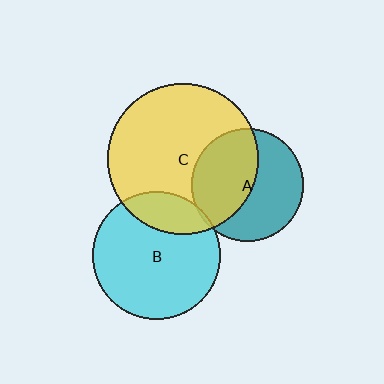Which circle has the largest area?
Circle C (yellow).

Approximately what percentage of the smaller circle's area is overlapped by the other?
Approximately 5%.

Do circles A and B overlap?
Yes.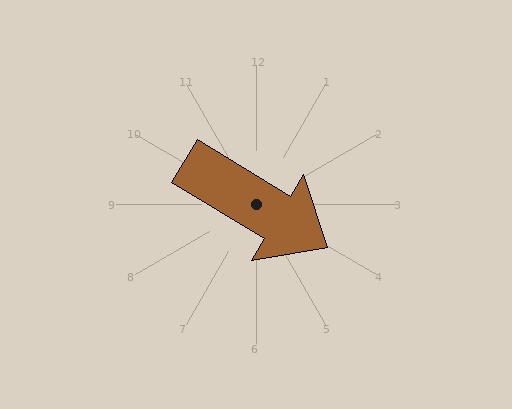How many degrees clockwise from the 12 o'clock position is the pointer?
Approximately 121 degrees.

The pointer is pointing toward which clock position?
Roughly 4 o'clock.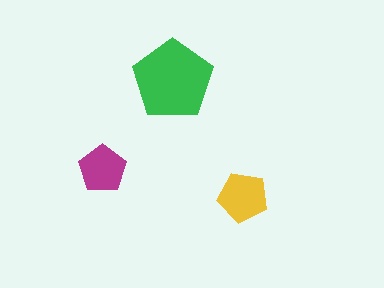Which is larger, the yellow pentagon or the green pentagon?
The green one.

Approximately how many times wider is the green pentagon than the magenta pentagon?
About 1.5 times wider.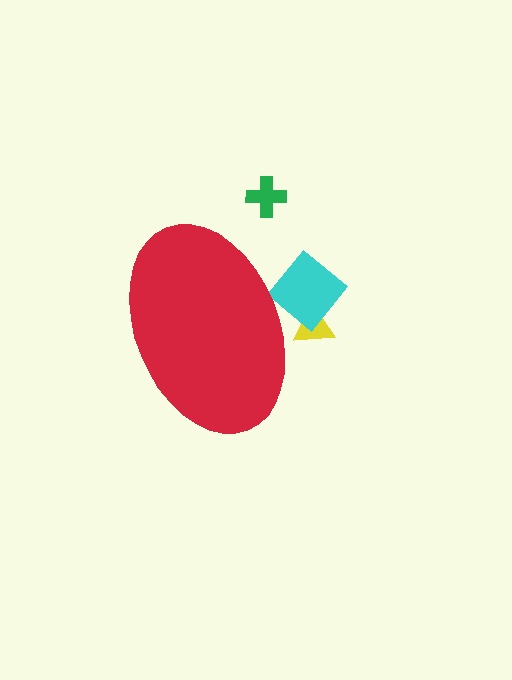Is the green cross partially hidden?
No, the green cross is fully visible.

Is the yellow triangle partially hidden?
Yes, the yellow triangle is partially hidden behind the red ellipse.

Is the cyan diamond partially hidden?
Yes, the cyan diamond is partially hidden behind the red ellipse.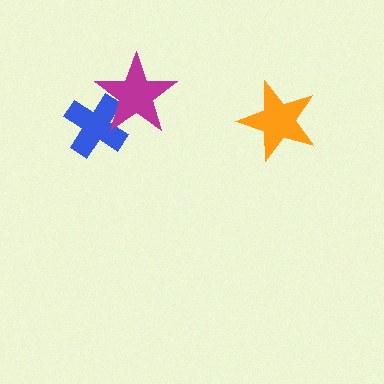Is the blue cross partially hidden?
Yes, it is partially covered by another shape.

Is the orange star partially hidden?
No, no other shape covers it.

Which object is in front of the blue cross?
The magenta star is in front of the blue cross.